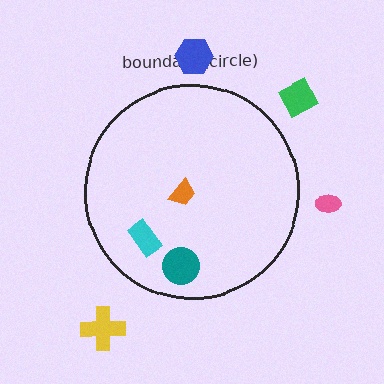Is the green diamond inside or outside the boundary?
Outside.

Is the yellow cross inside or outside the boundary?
Outside.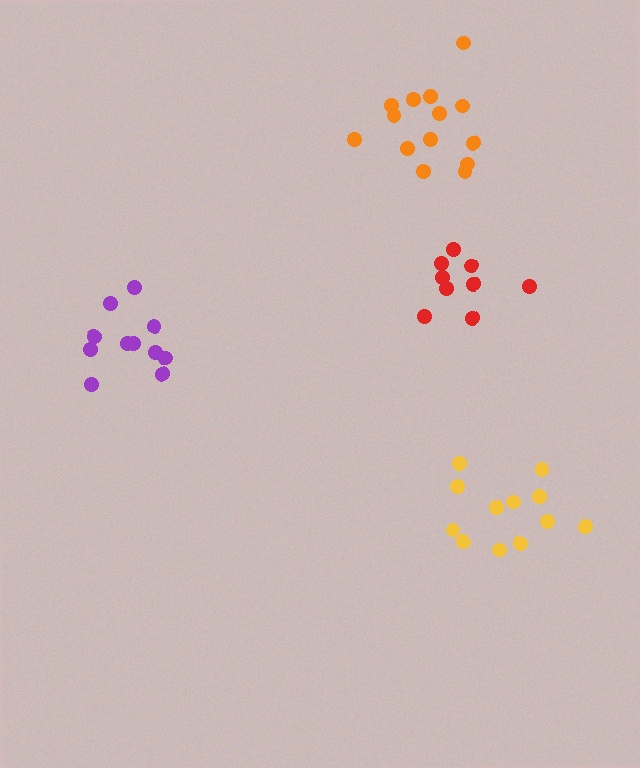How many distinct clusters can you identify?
There are 4 distinct clusters.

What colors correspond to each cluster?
The clusters are colored: purple, orange, yellow, red.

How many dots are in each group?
Group 1: 11 dots, Group 2: 14 dots, Group 3: 12 dots, Group 4: 9 dots (46 total).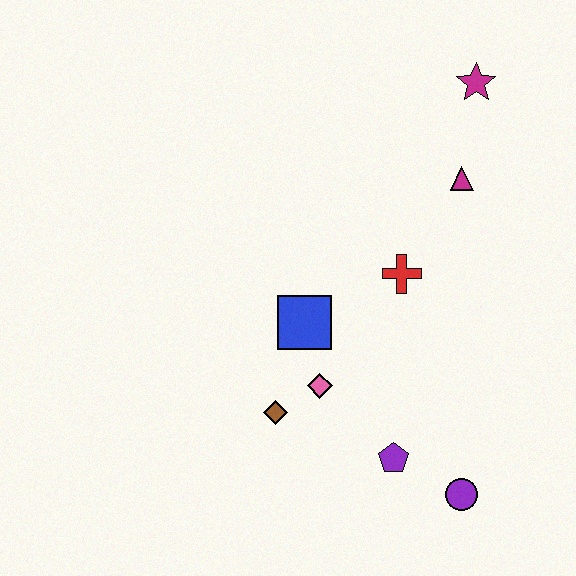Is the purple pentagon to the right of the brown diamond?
Yes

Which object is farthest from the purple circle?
The magenta star is farthest from the purple circle.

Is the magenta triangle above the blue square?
Yes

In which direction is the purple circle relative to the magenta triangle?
The purple circle is below the magenta triangle.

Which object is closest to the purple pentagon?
The purple circle is closest to the purple pentagon.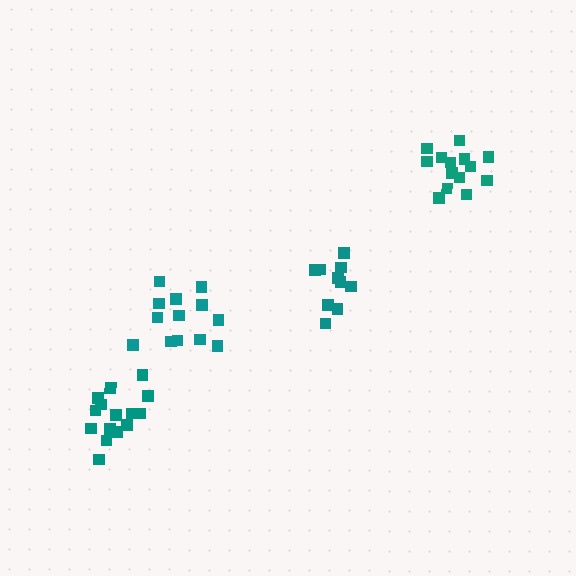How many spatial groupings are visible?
There are 4 spatial groupings.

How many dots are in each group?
Group 1: 14 dots, Group 2: 13 dots, Group 3: 15 dots, Group 4: 10 dots (52 total).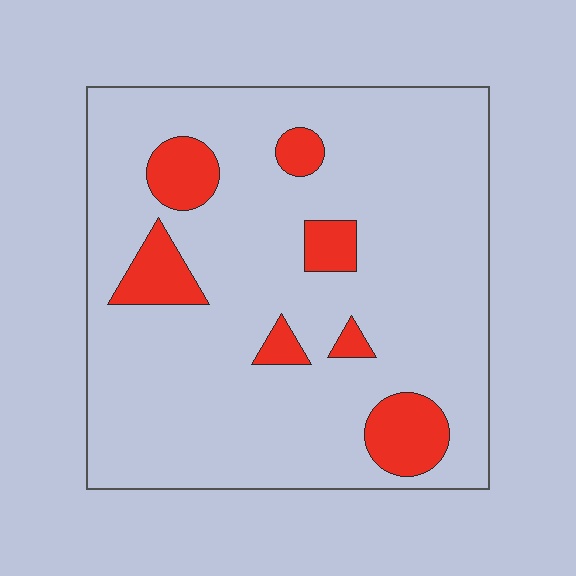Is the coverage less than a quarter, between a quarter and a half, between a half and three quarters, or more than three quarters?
Less than a quarter.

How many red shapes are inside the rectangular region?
7.